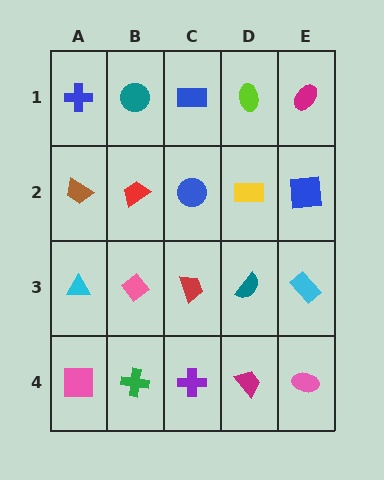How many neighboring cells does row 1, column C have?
3.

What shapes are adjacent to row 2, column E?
A magenta ellipse (row 1, column E), a cyan rectangle (row 3, column E), a yellow rectangle (row 2, column D).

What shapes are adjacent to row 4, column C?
A red trapezoid (row 3, column C), a green cross (row 4, column B), a magenta trapezoid (row 4, column D).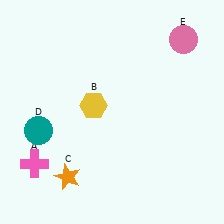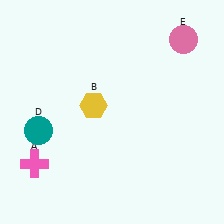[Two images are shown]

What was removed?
The orange star (C) was removed in Image 2.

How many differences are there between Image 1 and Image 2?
There is 1 difference between the two images.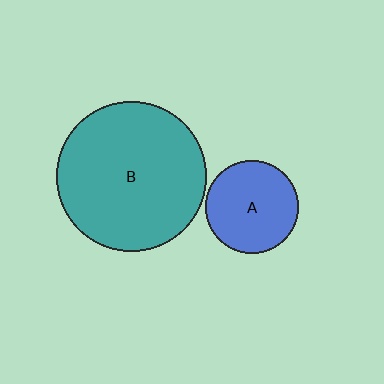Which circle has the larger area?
Circle B (teal).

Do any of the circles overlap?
No, none of the circles overlap.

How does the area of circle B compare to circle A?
Approximately 2.6 times.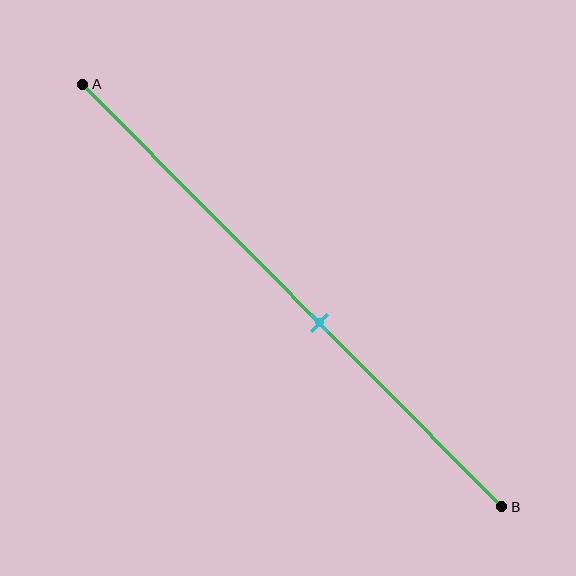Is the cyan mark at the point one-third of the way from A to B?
No, the mark is at about 55% from A, not at the 33% one-third point.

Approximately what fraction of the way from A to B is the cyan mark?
The cyan mark is approximately 55% of the way from A to B.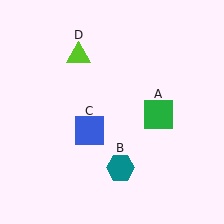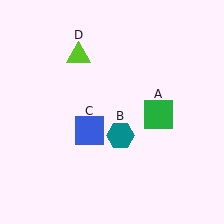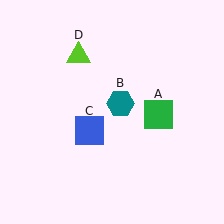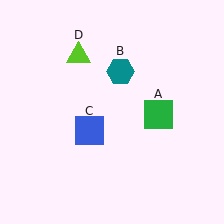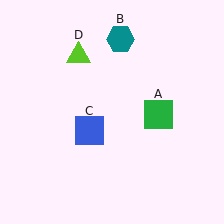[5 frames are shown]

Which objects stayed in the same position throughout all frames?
Green square (object A) and blue square (object C) and lime triangle (object D) remained stationary.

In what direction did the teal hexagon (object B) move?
The teal hexagon (object B) moved up.